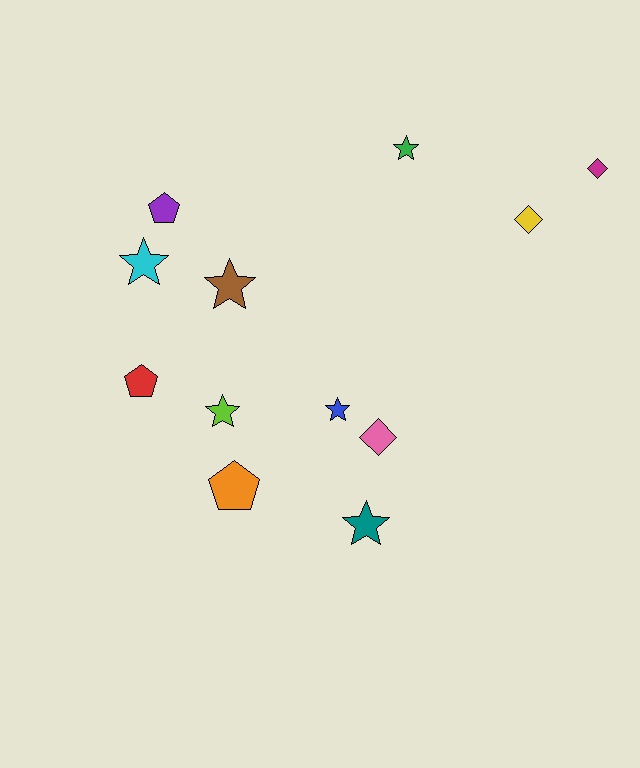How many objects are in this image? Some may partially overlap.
There are 12 objects.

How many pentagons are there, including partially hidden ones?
There are 3 pentagons.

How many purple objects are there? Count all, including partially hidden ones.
There is 1 purple object.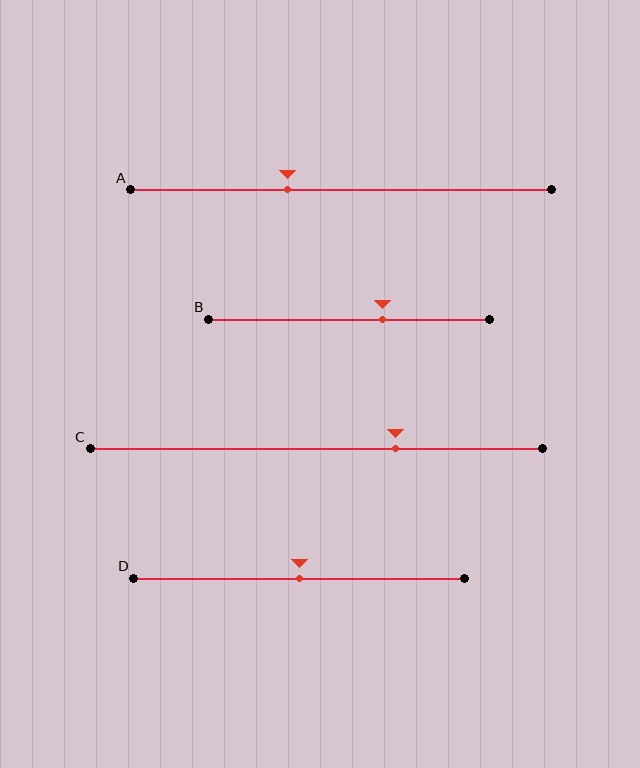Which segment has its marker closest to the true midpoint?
Segment D has its marker closest to the true midpoint.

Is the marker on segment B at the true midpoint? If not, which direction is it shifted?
No, the marker on segment B is shifted to the right by about 12% of the segment length.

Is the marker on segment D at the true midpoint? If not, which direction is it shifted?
Yes, the marker on segment D is at the true midpoint.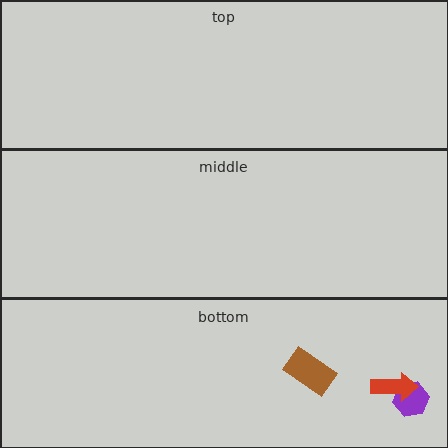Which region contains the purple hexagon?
The bottom region.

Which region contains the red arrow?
The bottom region.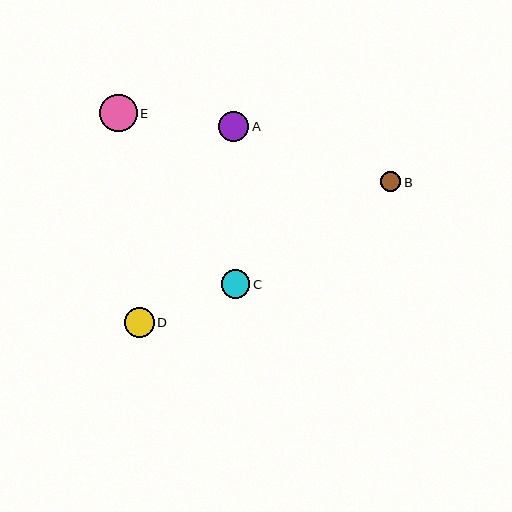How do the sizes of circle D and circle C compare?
Circle D and circle C are approximately the same size.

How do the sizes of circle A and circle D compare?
Circle A and circle D are approximately the same size.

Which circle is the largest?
Circle E is the largest with a size of approximately 38 pixels.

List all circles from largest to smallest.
From largest to smallest: E, A, D, C, B.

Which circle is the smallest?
Circle B is the smallest with a size of approximately 20 pixels.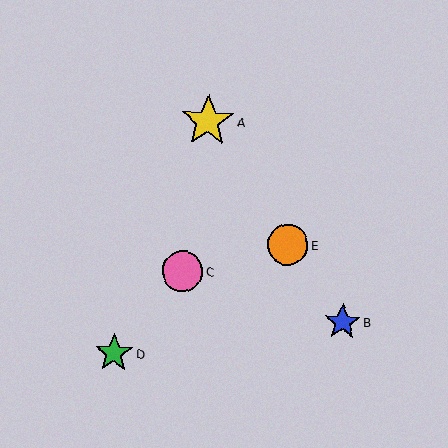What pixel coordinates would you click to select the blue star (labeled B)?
Click at (342, 322) to select the blue star B.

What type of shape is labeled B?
Shape B is a blue star.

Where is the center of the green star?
The center of the green star is at (114, 353).